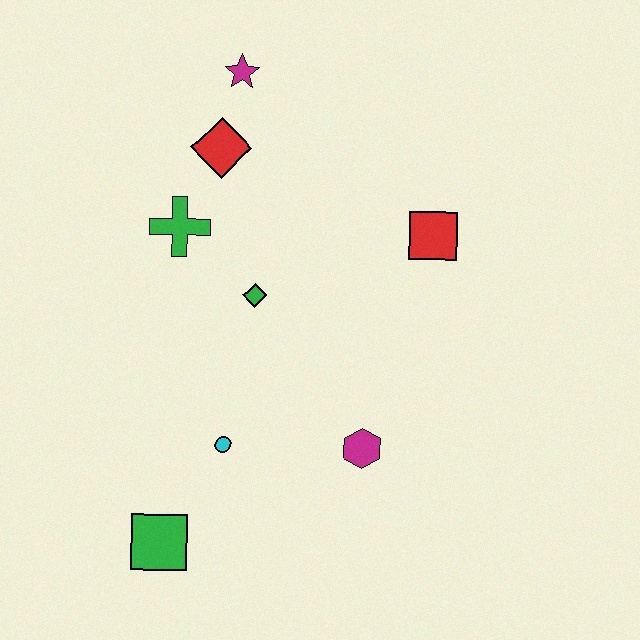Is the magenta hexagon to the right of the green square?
Yes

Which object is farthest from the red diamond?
The green square is farthest from the red diamond.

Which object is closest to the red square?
The green diamond is closest to the red square.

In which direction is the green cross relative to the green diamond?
The green cross is to the left of the green diamond.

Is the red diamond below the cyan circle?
No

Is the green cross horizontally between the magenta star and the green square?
Yes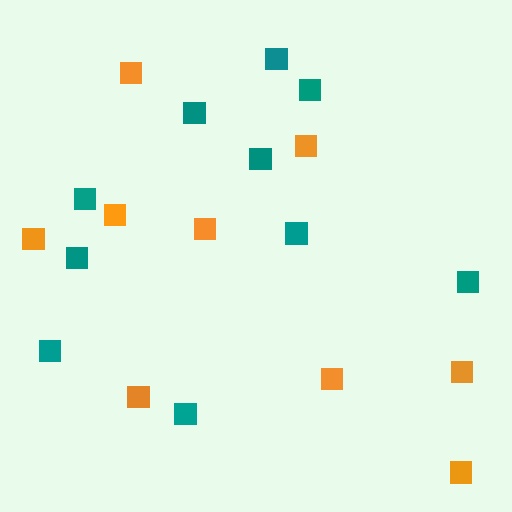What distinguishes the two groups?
There are 2 groups: one group of orange squares (9) and one group of teal squares (10).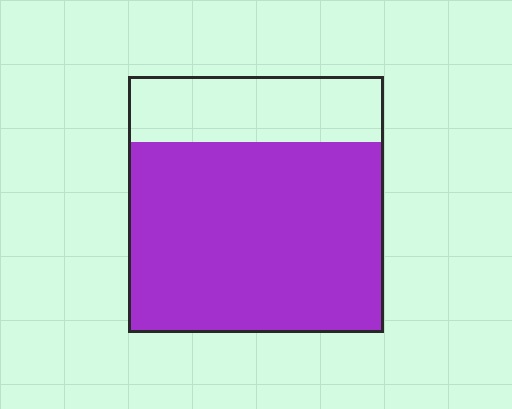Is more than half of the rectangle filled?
Yes.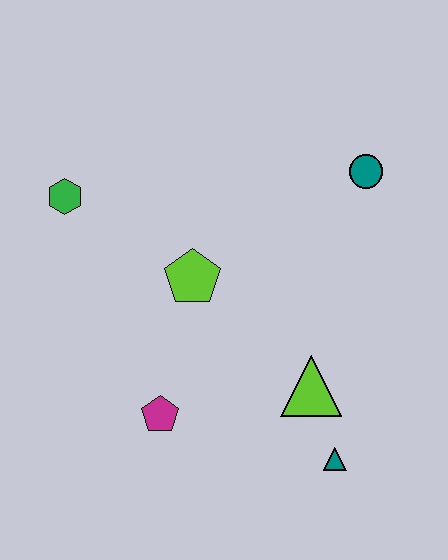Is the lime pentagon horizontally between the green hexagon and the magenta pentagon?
No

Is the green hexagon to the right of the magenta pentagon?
No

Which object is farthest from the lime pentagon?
The teal triangle is farthest from the lime pentagon.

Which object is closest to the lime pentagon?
The magenta pentagon is closest to the lime pentagon.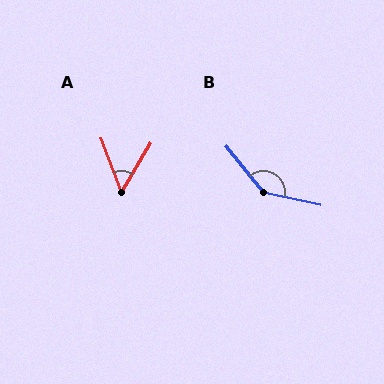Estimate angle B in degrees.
Approximately 142 degrees.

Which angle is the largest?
B, at approximately 142 degrees.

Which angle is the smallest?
A, at approximately 52 degrees.